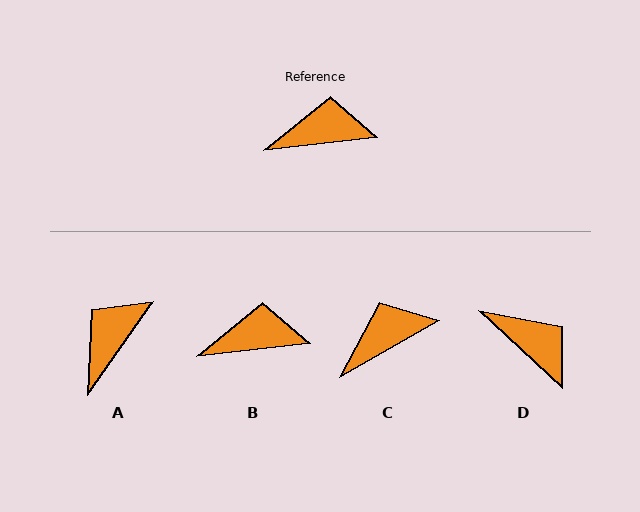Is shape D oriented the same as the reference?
No, it is off by about 50 degrees.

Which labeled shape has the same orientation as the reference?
B.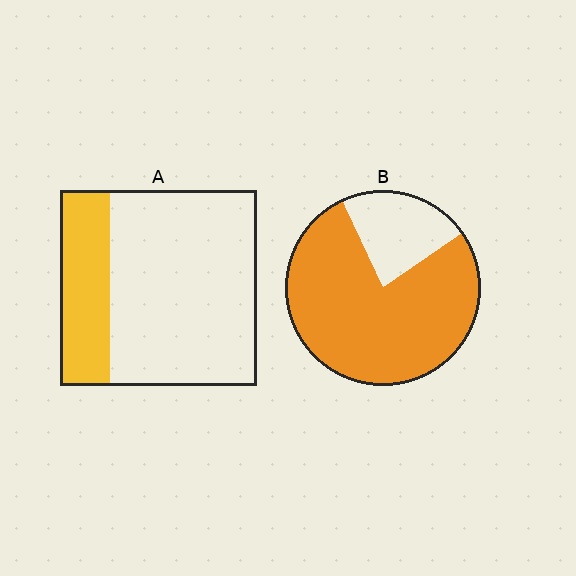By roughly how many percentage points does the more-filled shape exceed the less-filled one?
By roughly 50 percentage points (B over A).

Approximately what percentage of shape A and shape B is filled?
A is approximately 25% and B is approximately 80%.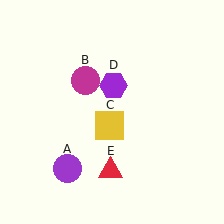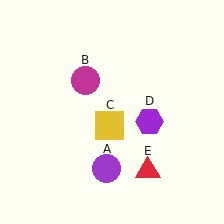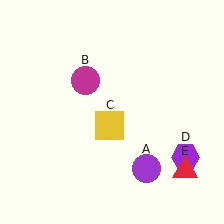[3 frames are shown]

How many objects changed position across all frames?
3 objects changed position: purple circle (object A), purple hexagon (object D), red triangle (object E).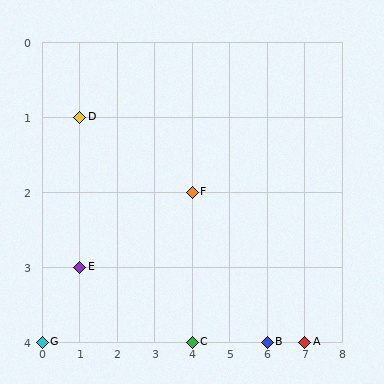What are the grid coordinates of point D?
Point D is at grid coordinates (1, 1).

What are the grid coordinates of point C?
Point C is at grid coordinates (4, 4).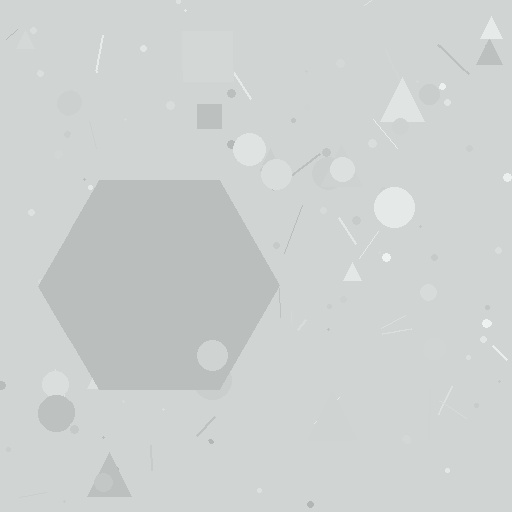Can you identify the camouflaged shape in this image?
The camouflaged shape is a hexagon.